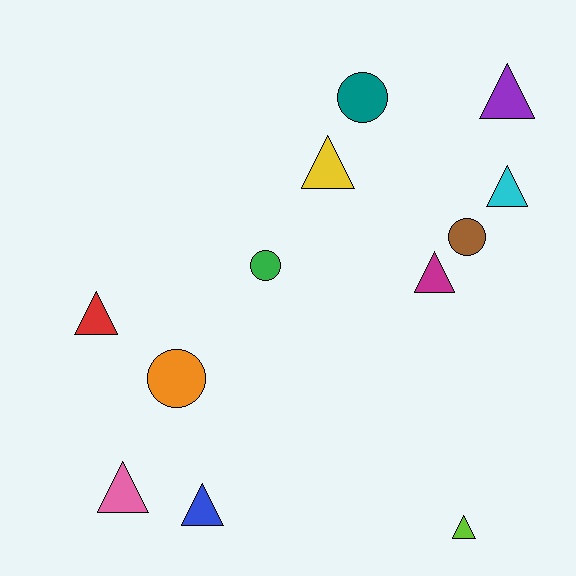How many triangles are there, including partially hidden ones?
There are 8 triangles.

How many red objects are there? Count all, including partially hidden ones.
There is 1 red object.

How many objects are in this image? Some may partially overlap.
There are 12 objects.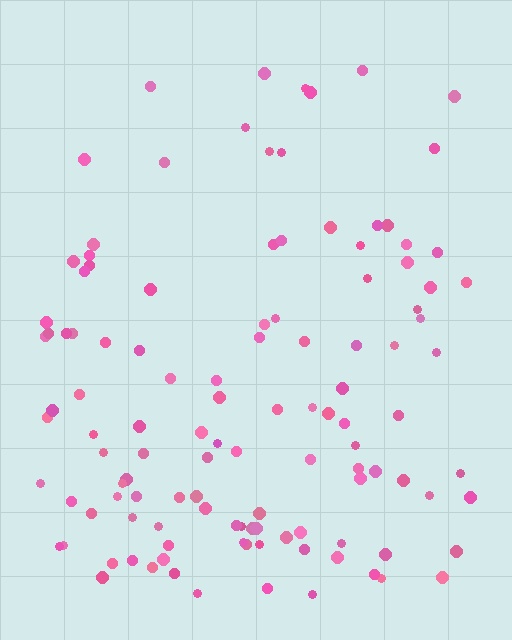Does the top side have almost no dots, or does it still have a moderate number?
Still a moderate number, just noticeably fewer than the bottom.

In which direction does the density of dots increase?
From top to bottom, with the bottom side densest.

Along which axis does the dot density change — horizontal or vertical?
Vertical.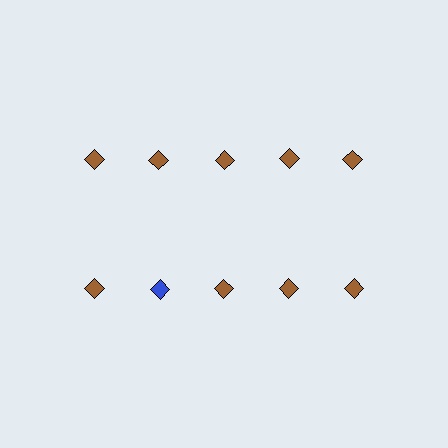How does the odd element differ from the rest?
It has a different color: blue instead of brown.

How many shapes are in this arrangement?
There are 10 shapes arranged in a grid pattern.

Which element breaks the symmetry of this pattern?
The blue diamond in the second row, second from left column breaks the symmetry. All other shapes are brown diamonds.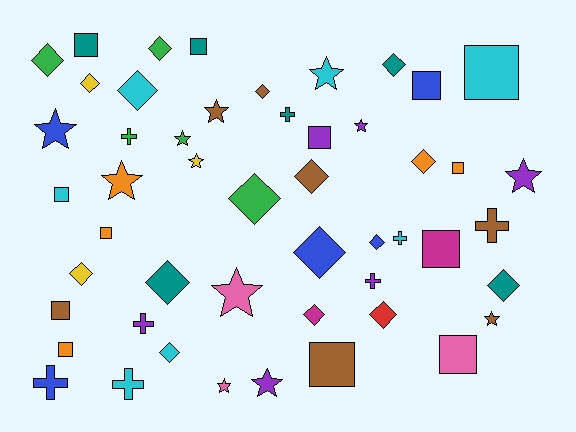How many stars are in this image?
There are 12 stars.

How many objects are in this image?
There are 50 objects.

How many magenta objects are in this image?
There are 2 magenta objects.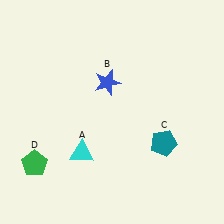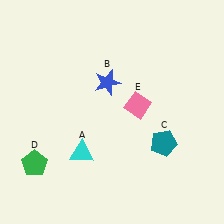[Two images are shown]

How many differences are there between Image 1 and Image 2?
There is 1 difference between the two images.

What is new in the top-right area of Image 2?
A pink diamond (E) was added in the top-right area of Image 2.